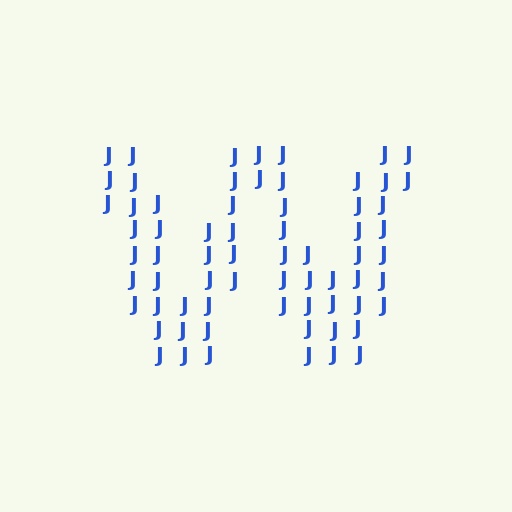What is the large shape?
The large shape is the letter W.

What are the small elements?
The small elements are letter J's.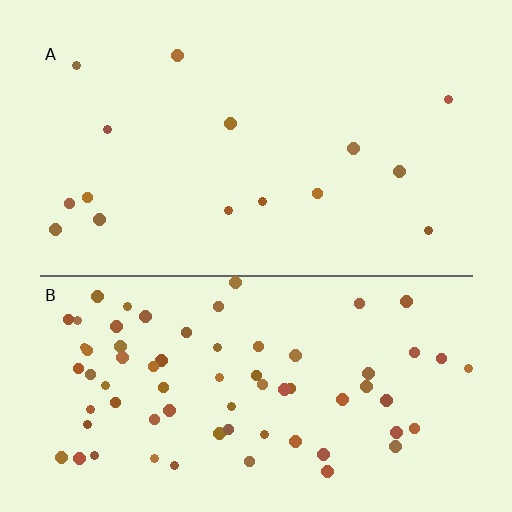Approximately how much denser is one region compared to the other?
Approximately 4.6× — region B over region A.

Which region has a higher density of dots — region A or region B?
B (the bottom).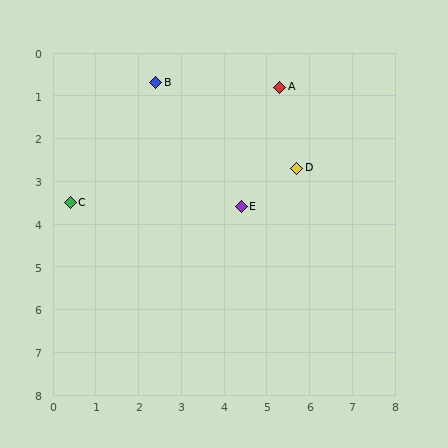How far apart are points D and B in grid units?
Points D and B are about 3.9 grid units apart.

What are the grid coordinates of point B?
Point B is at approximately (2.4, 0.7).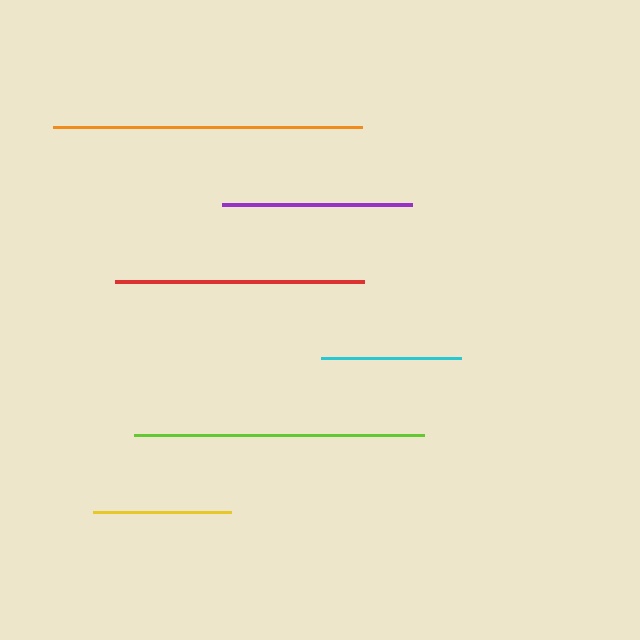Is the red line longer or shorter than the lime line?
The lime line is longer than the red line.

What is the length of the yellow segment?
The yellow segment is approximately 138 pixels long.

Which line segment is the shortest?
The yellow line is the shortest at approximately 138 pixels.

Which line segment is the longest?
The orange line is the longest at approximately 309 pixels.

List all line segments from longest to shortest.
From longest to shortest: orange, lime, red, purple, cyan, yellow.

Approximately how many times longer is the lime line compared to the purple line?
The lime line is approximately 1.5 times the length of the purple line.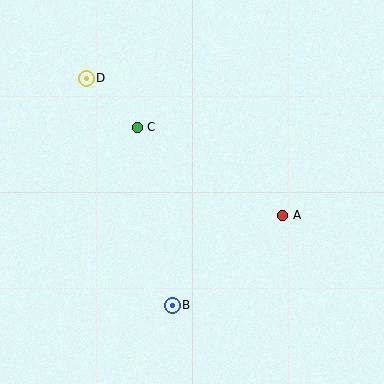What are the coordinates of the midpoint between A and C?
The midpoint between A and C is at (210, 171).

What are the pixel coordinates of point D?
Point D is at (86, 78).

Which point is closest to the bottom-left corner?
Point B is closest to the bottom-left corner.